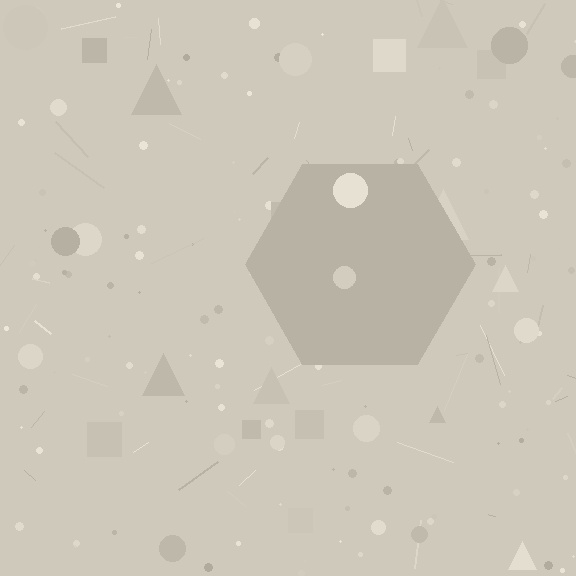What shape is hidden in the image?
A hexagon is hidden in the image.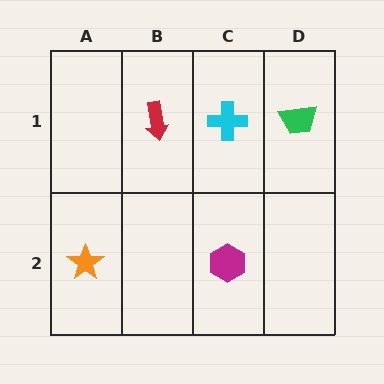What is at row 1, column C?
A cyan cross.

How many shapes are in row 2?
2 shapes.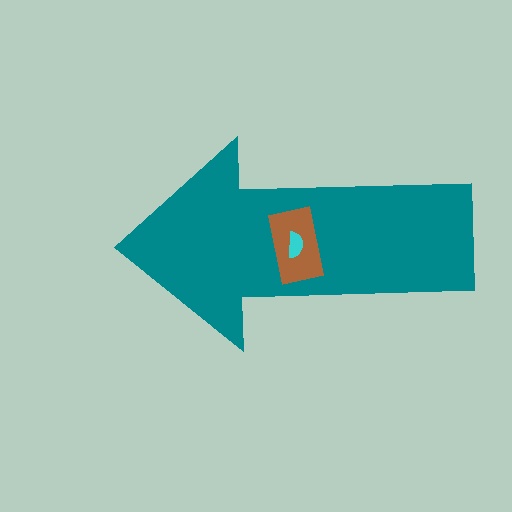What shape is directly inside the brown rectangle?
The cyan semicircle.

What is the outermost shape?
The teal arrow.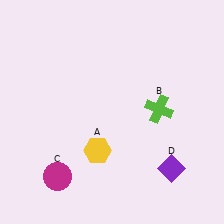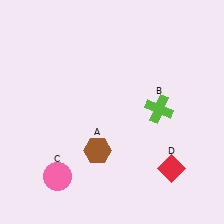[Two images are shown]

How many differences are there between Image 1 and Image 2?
There are 3 differences between the two images.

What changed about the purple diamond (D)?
In Image 1, D is purple. In Image 2, it changed to red.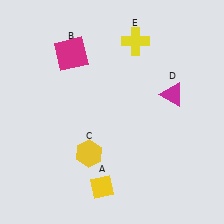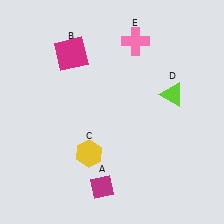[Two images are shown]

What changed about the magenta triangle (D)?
In Image 1, D is magenta. In Image 2, it changed to lime.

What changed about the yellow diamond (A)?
In Image 1, A is yellow. In Image 2, it changed to magenta.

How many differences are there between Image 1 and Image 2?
There are 3 differences between the two images.